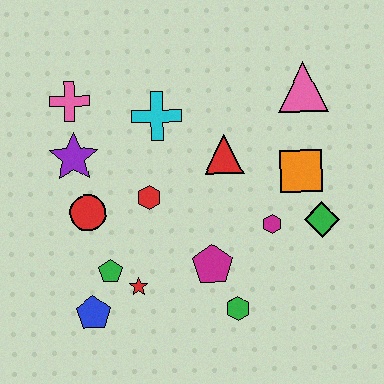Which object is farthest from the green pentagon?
The pink triangle is farthest from the green pentagon.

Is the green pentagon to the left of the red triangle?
Yes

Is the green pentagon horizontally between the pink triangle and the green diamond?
No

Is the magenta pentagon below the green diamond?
Yes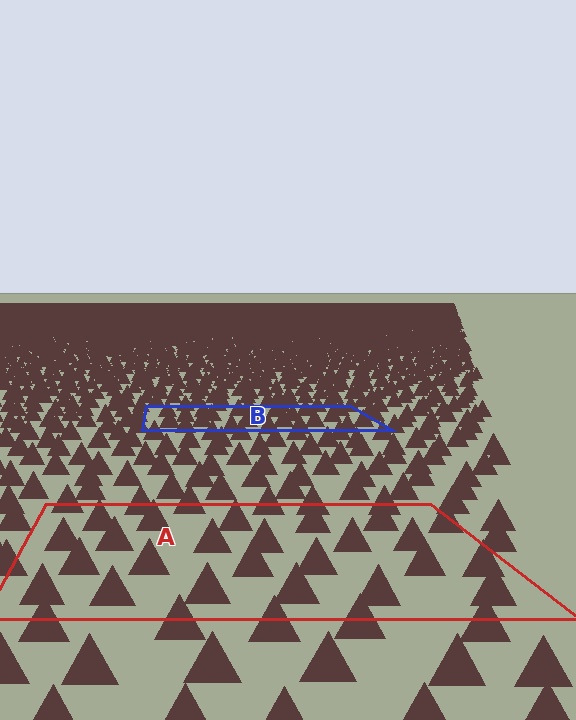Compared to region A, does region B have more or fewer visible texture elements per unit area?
Region B has more texture elements per unit area — they are packed more densely because it is farther away.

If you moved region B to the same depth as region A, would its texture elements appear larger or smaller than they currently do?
They would appear larger. At a closer depth, the same texture elements are projected at a bigger on-screen size.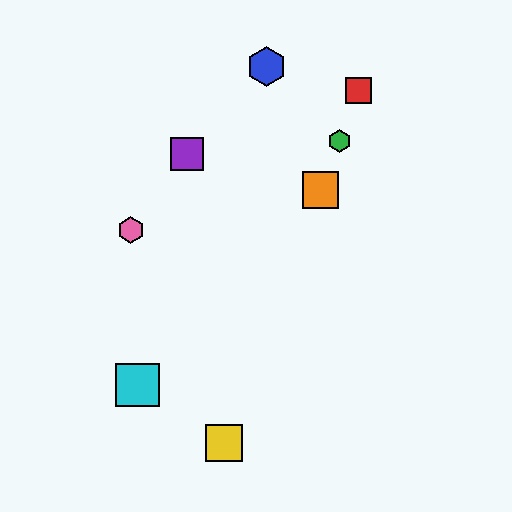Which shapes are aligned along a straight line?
The red square, the green hexagon, the yellow square, the orange square are aligned along a straight line.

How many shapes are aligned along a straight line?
4 shapes (the red square, the green hexagon, the yellow square, the orange square) are aligned along a straight line.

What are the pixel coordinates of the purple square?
The purple square is at (187, 154).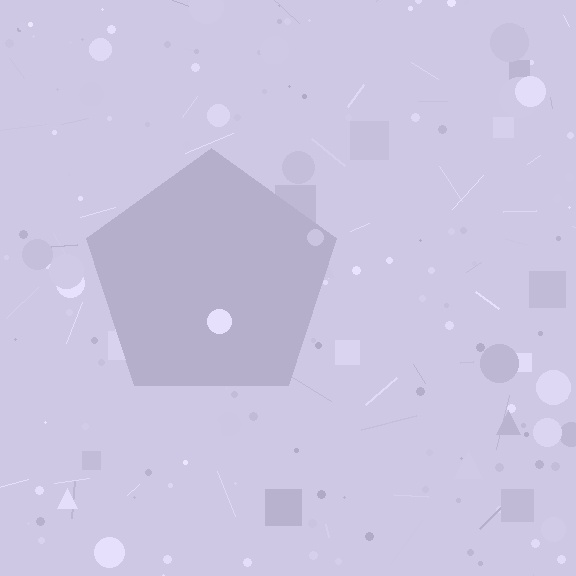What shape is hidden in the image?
A pentagon is hidden in the image.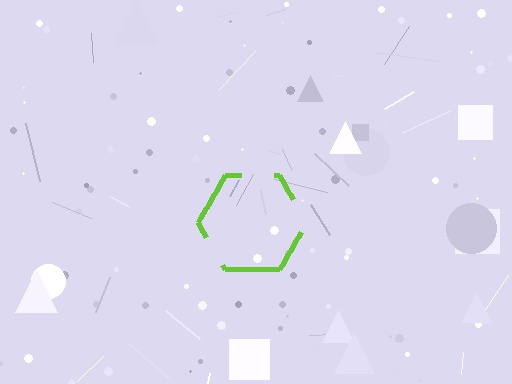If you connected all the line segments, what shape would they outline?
They would outline a hexagon.